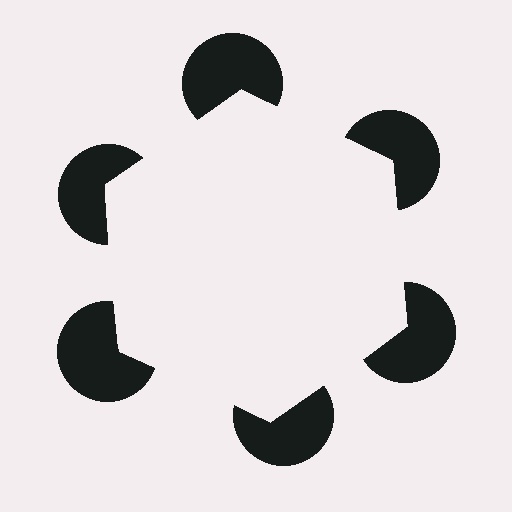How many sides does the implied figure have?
6 sides.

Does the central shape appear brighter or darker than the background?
It typically appears slightly brighter than the background, even though no actual brightness change is drawn.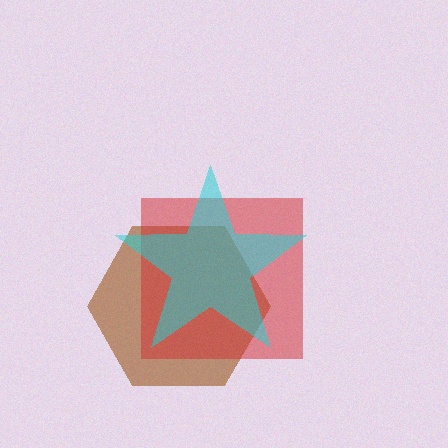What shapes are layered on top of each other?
The layered shapes are: a brown hexagon, a red square, a cyan star.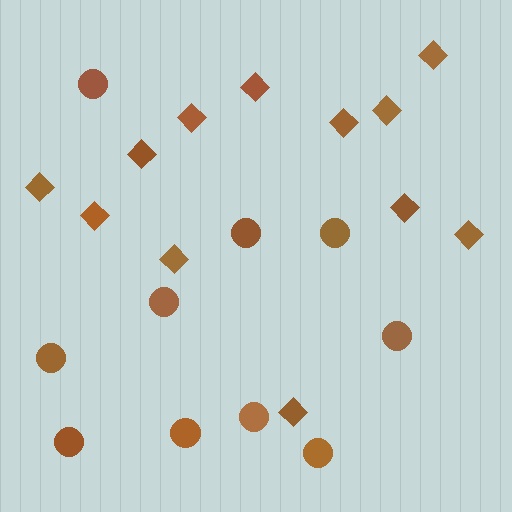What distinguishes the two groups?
There are 2 groups: one group of diamonds (12) and one group of circles (10).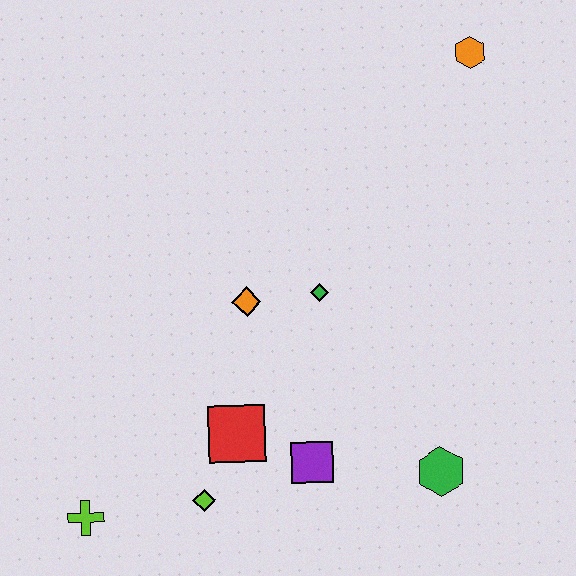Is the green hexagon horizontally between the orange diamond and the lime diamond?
No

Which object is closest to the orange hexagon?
The green diamond is closest to the orange hexagon.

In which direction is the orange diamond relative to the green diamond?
The orange diamond is to the left of the green diamond.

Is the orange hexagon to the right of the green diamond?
Yes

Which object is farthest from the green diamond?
The lime cross is farthest from the green diamond.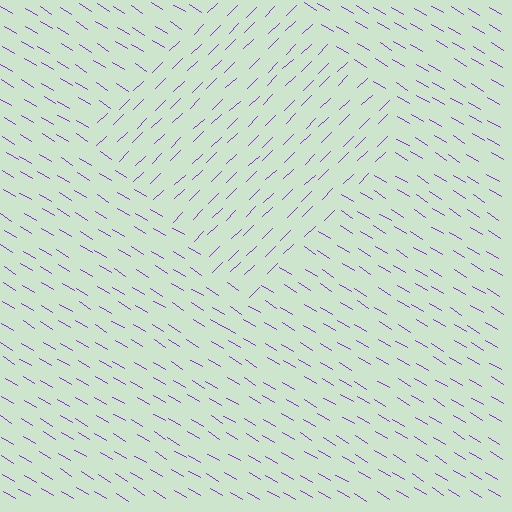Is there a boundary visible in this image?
Yes, there is a texture boundary formed by a change in line orientation.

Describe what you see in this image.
The image is filled with small purple line segments. A diamond region in the image has lines oriented differently from the surrounding lines, creating a visible texture boundary.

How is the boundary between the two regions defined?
The boundary is defined purely by a change in line orientation (approximately 76 degrees difference). All lines are the same color and thickness.